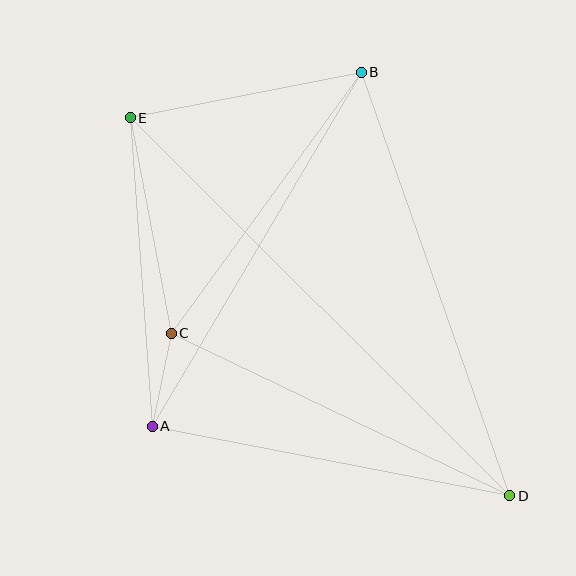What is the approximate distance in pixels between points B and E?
The distance between B and E is approximately 235 pixels.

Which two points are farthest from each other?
Points D and E are farthest from each other.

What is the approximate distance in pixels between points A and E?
The distance between A and E is approximately 309 pixels.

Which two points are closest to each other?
Points A and C are closest to each other.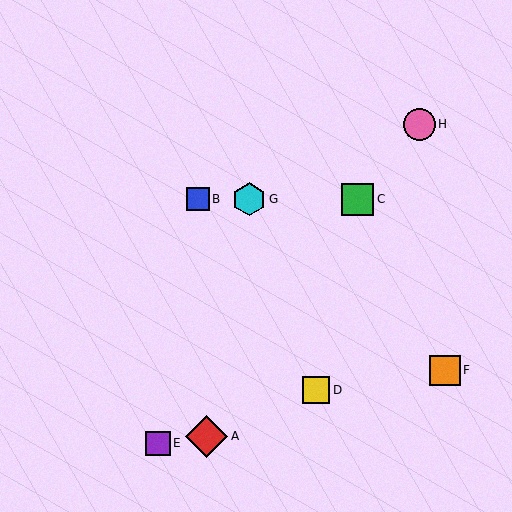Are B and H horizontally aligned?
No, B is at y≈199 and H is at y≈124.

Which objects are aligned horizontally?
Objects B, C, G are aligned horizontally.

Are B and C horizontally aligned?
Yes, both are at y≈199.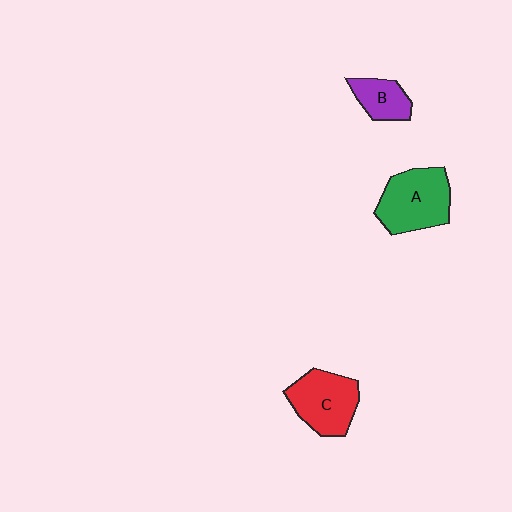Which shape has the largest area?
Shape A (green).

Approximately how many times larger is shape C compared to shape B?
Approximately 1.8 times.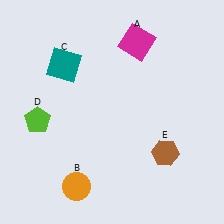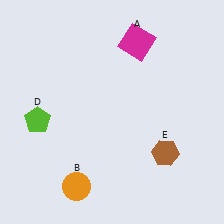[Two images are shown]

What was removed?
The teal square (C) was removed in Image 2.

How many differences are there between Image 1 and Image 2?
There is 1 difference between the two images.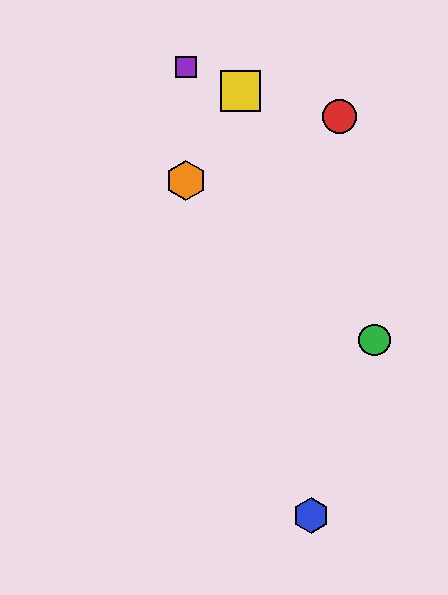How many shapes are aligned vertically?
2 shapes (the purple square, the orange hexagon) are aligned vertically.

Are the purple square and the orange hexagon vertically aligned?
Yes, both are at x≈186.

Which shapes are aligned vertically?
The purple square, the orange hexagon are aligned vertically.